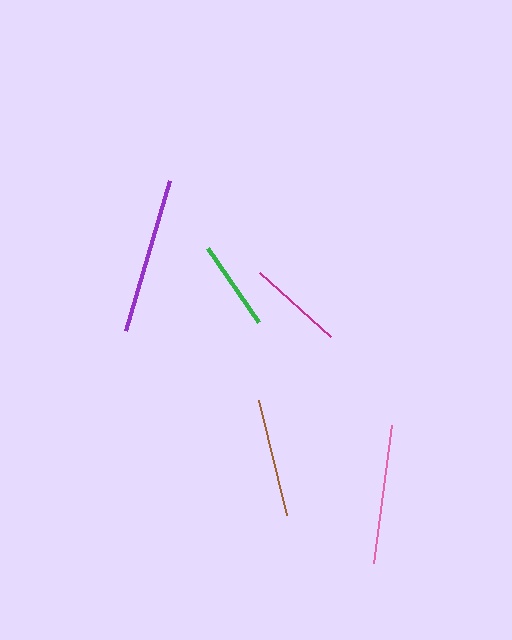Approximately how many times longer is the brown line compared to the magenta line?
The brown line is approximately 1.2 times the length of the magenta line.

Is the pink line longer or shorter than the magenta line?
The pink line is longer than the magenta line.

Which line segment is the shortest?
The green line is the shortest at approximately 89 pixels.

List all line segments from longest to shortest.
From longest to shortest: purple, pink, brown, magenta, green.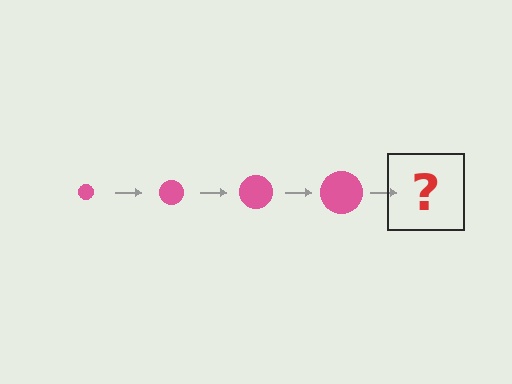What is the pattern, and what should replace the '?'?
The pattern is that the circle gets progressively larger each step. The '?' should be a pink circle, larger than the previous one.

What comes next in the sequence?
The next element should be a pink circle, larger than the previous one.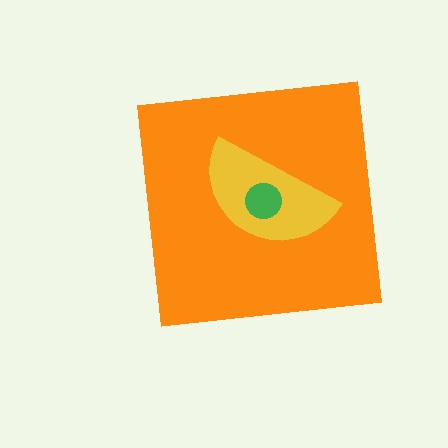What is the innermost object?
The green circle.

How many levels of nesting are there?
3.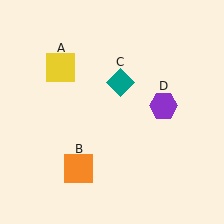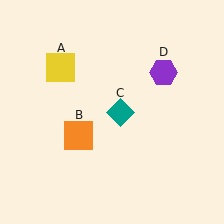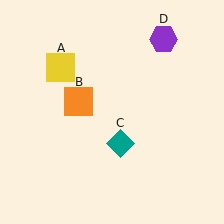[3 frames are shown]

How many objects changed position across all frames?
3 objects changed position: orange square (object B), teal diamond (object C), purple hexagon (object D).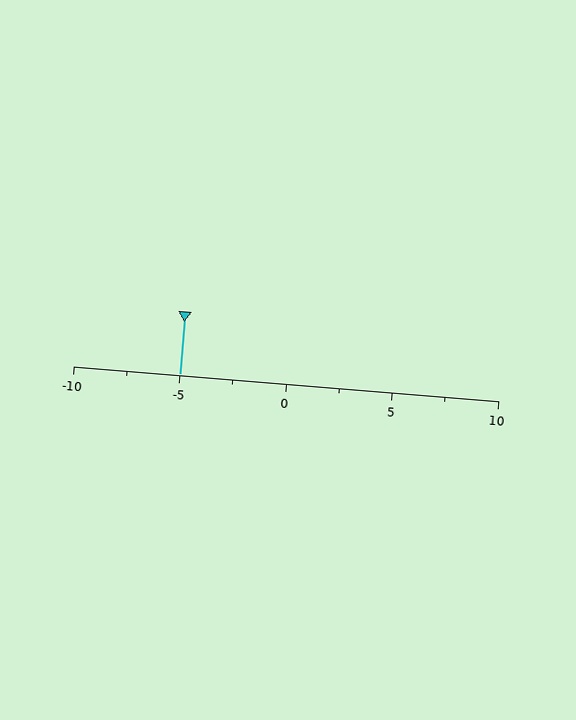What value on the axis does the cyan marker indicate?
The marker indicates approximately -5.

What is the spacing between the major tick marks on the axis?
The major ticks are spaced 5 apart.